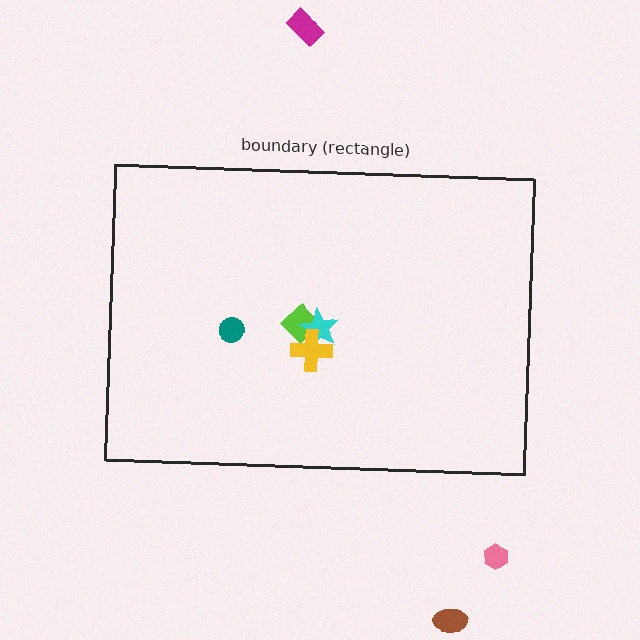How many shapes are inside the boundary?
4 inside, 3 outside.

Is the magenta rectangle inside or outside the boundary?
Outside.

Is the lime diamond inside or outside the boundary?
Inside.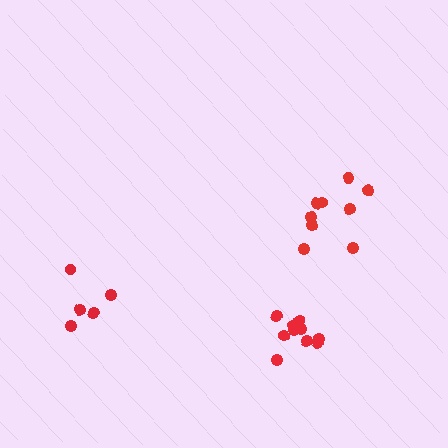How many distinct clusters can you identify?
There are 3 distinct clusters.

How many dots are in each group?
Group 1: 9 dots, Group 2: 10 dots, Group 3: 5 dots (24 total).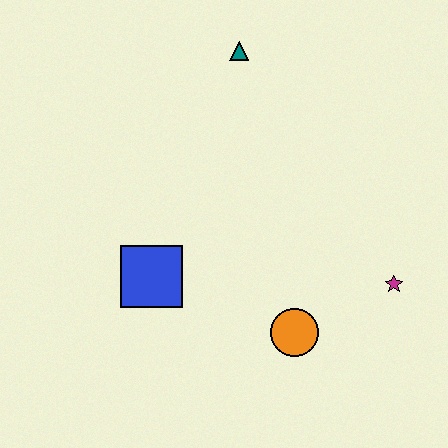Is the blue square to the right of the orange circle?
No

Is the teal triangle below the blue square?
No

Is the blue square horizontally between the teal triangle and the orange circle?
No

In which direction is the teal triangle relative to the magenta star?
The teal triangle is above the magenta star.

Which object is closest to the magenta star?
The orange circle is closest to the magenta star.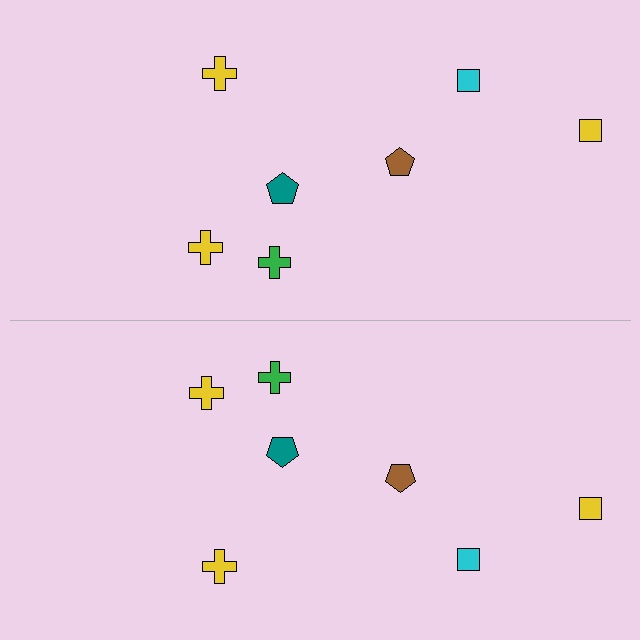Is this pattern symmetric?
Yes, this pattern has bilateral (reflection) symmetry.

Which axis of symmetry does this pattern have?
The pattern has a horizontal axis of symmetry running through the center of the image.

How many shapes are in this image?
There are 14 shapes in this image.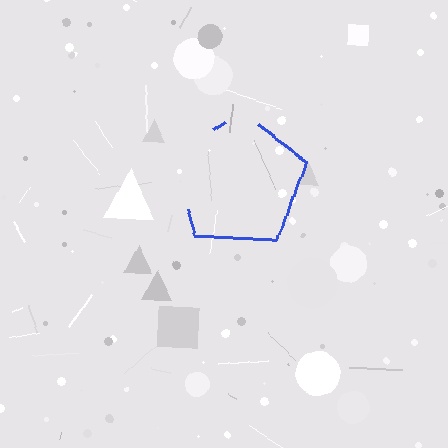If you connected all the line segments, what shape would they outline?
They would outline a pentagon.